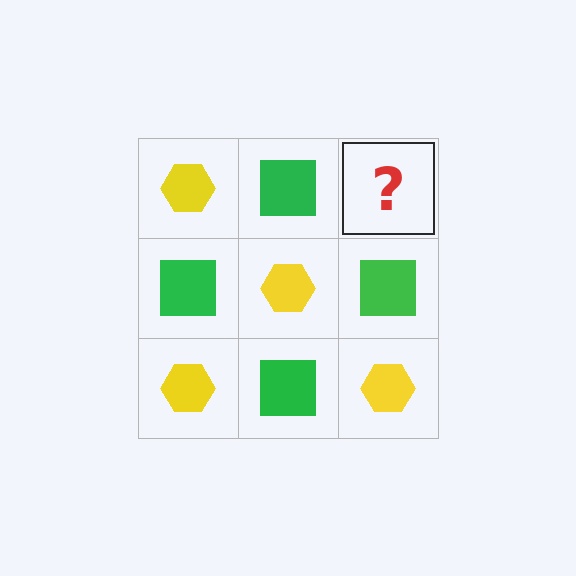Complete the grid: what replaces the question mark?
The question mark should be replaced with a yellow hexagon.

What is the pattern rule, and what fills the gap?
The rule is that it alternates yellow hexagon and green square in a checkerboard pattern. The gap should be filled with a yellow hexagon.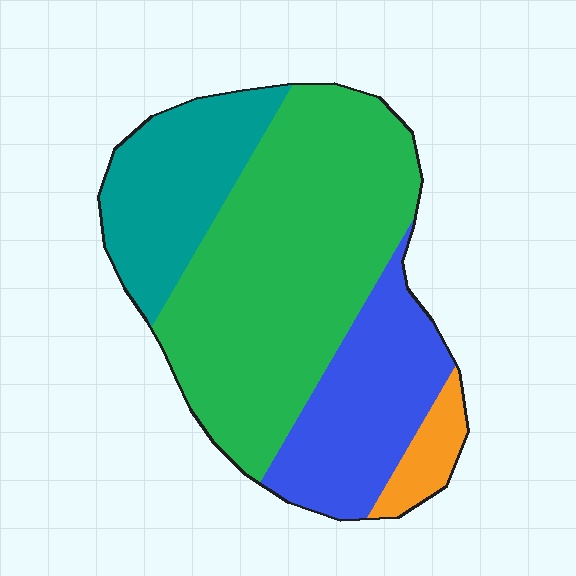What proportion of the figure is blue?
Blue takes up about one fifth (1/5) of the figure.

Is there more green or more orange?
Green.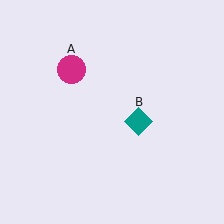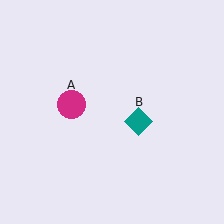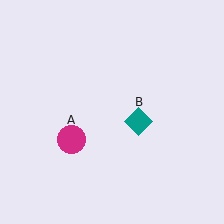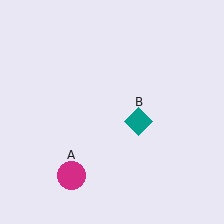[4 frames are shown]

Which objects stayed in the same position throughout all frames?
Teal diamond (object B) remained stationary.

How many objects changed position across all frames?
1 object changed position: magenta circle (object A).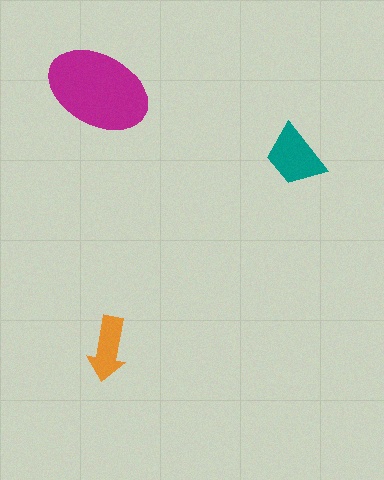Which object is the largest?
The magenta ellipse.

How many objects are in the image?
There are 3 objects in the image.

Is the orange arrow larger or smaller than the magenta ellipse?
Smaller.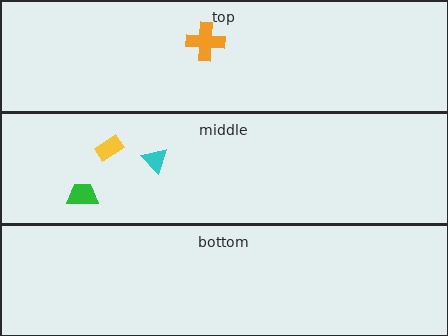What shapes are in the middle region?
The cyan triangle, the green trapezoid, the yellow rectangle.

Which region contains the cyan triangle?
The middle region.